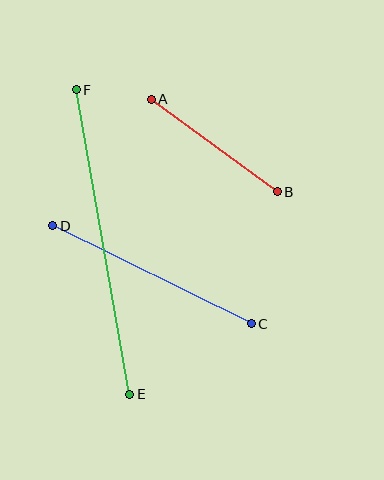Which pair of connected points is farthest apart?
Points E and F are farthest apart.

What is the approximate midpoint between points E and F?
The midpoint is at approximately (103, 242) pixels.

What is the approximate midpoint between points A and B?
The midpoint is at approximately (214, 145) pixels.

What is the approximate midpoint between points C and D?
The midpoint is at approximately (152, 275) pixels.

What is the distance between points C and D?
The distance is approximately 221 pixels.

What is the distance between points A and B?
The distance is approximately 156 pixels.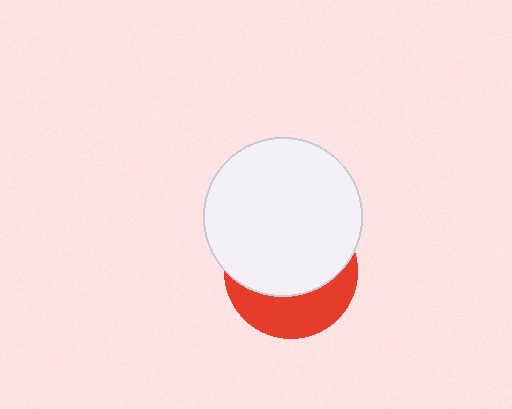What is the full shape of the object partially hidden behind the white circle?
The partially hidden object is a red circle.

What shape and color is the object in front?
The object in front is a white circle.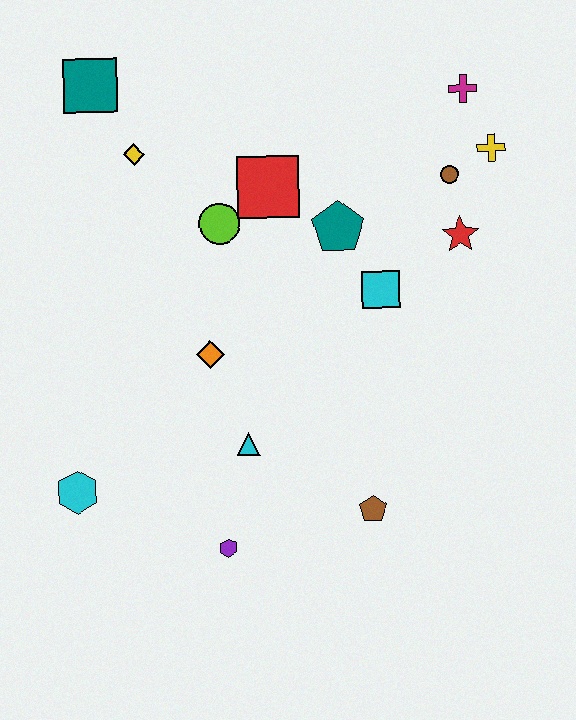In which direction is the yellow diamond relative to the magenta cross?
The yellow diamond is to the left of the magenta cross.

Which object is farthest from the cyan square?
The cyan hexagon is farthest from the cyan square.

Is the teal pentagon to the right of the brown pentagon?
No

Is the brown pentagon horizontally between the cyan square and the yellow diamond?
Yes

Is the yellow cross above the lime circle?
Yes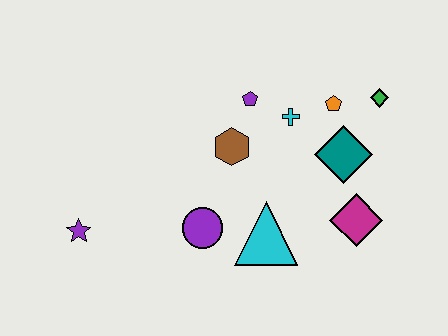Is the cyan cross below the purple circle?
No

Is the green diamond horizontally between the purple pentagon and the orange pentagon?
No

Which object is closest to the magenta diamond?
The teal diamond is closest to the magenta diamond.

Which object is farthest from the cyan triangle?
The purple star is farthest from the cyan triangle.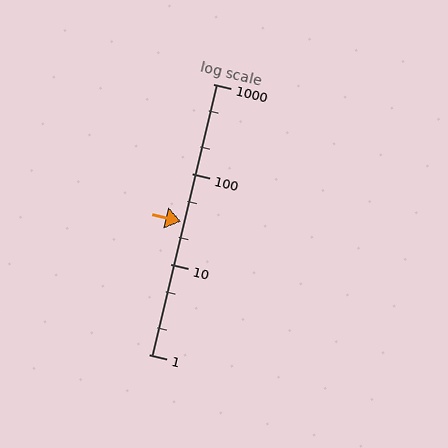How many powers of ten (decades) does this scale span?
The scale spans 3 decades, from 1 to 1000.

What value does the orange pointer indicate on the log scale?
The pointer indicates approximately 30.